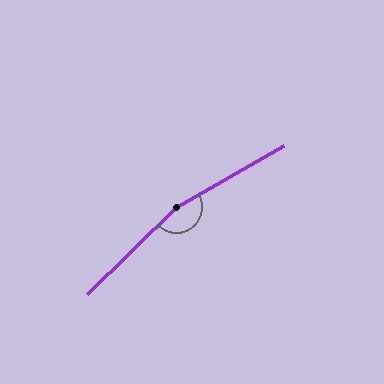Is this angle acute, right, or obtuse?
It is obtuse.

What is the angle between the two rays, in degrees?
Approximately 165 degrees.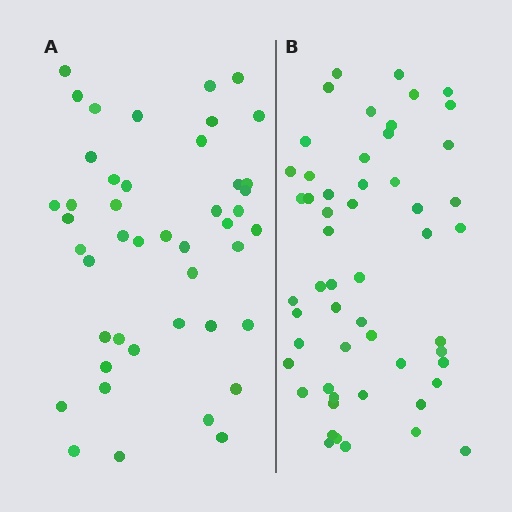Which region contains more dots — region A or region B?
Region B (the right region) has more dots.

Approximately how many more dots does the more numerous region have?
Region B has roughly 8 or so more dots than region A.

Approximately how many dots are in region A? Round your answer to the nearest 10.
About 40 dots. (The exact count is 45, which rounds to 40.)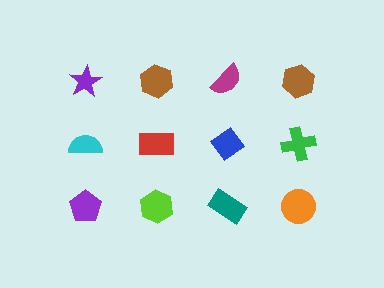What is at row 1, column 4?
A brown hexagon.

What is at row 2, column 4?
A green cross.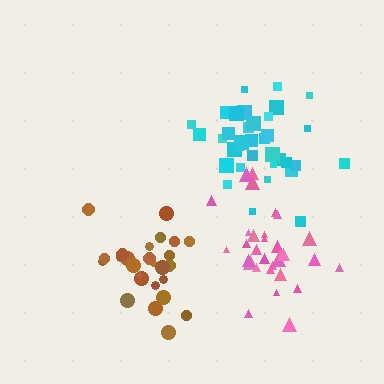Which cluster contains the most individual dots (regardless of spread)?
Cyan (35).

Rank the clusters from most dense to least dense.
brown, cyan, pink.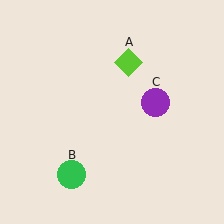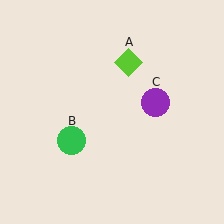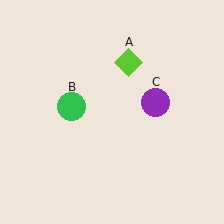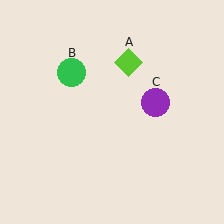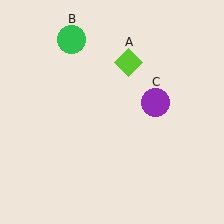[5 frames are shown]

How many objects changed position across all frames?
1 object changed position: green circle (object B).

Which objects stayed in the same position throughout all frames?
Lime diamond (object A) and purple circle (object C) remained stationary.